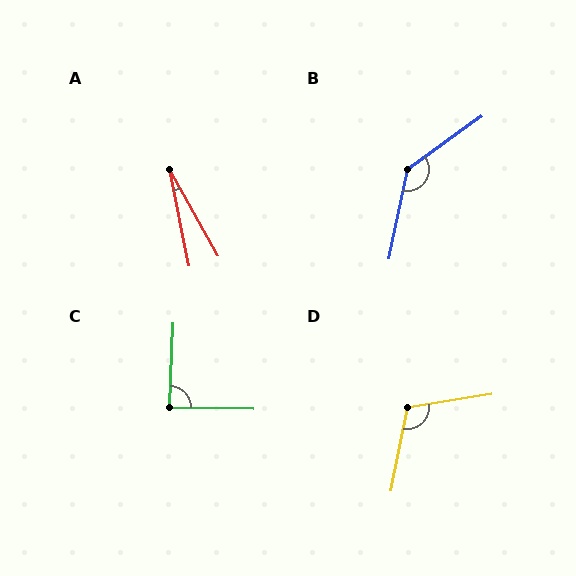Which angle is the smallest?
A, at approximately 18 degrees.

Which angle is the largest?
B, at approximately 137 degrees.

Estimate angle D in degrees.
Approximately 110 degrees.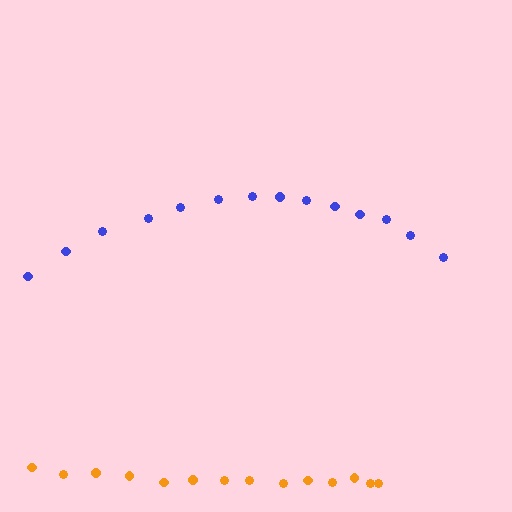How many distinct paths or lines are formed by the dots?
There are 2 distinct paths.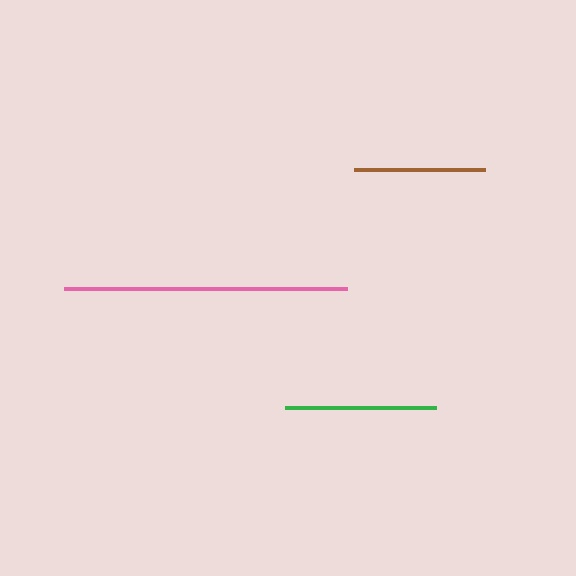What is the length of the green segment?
The green segment is approximately 151 pixels long.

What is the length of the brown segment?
The brown segment is approximately 131 pixels long.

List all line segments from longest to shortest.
From longest to shortest: pink, green, brown.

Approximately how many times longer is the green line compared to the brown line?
The green line is approximately 1.2 times the length of the brown line.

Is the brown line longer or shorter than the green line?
The green line is longer than the brown line.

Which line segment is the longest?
The pink line is the longest at approximately 283 pixels.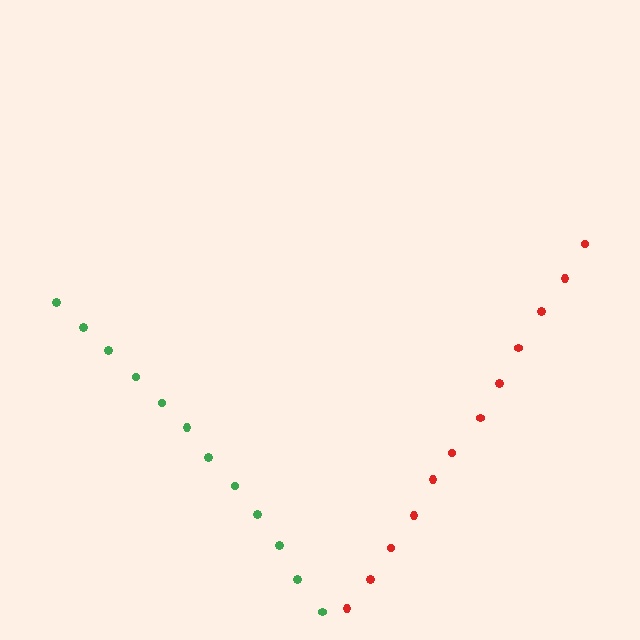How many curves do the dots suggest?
There are 2 distinct paths.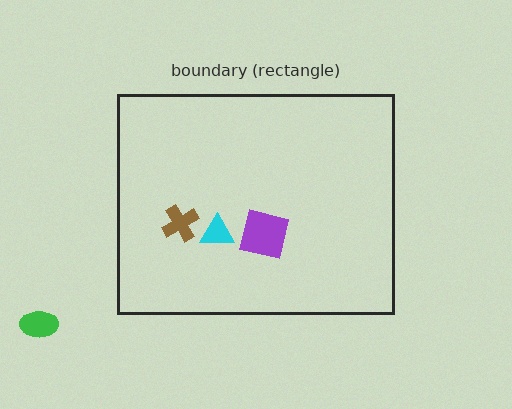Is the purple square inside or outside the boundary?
Inside.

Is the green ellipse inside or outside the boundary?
Outside.